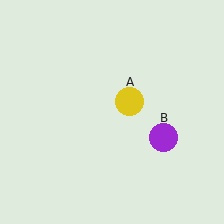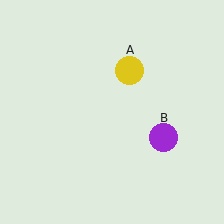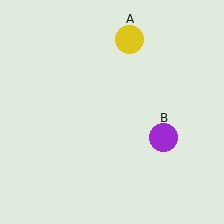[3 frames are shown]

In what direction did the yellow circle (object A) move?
The yellow circle (object A) moved up.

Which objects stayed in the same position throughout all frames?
Purple circle (object B) remained stationary.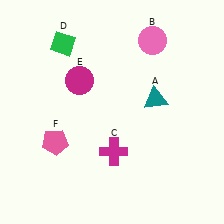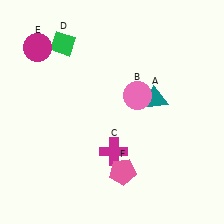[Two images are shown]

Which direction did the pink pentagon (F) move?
The pink pentagon (F) moved right.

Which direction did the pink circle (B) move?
The pink circle (B) moved down.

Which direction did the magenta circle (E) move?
The magenta circle (E) moved left.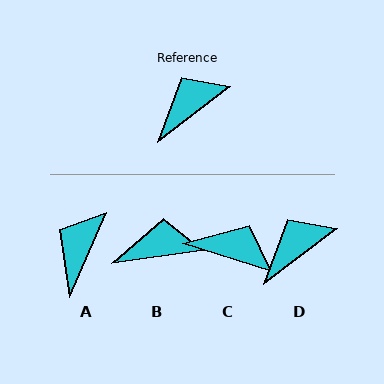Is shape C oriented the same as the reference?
No, it is off by about 55 degrees.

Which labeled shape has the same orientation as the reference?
D.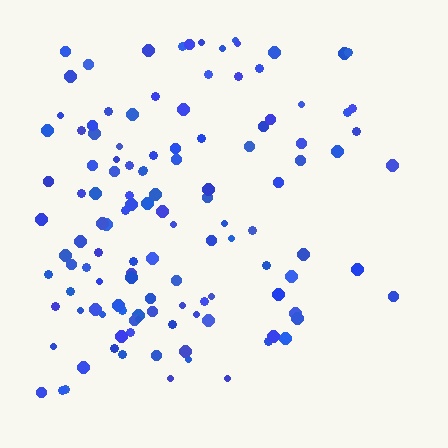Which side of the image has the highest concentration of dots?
The left.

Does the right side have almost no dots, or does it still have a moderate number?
Still a moderate number, just noticeably fewer than the left.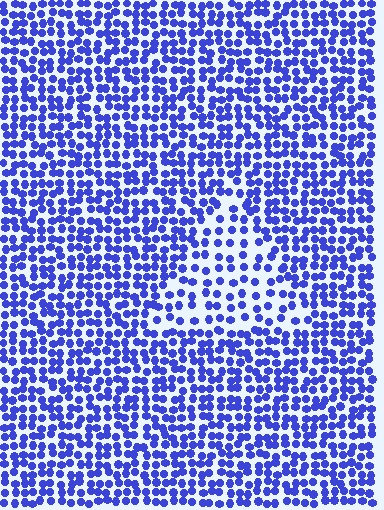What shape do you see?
I see a triangle.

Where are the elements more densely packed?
The elements are more densely packed outside the triangle boundary.